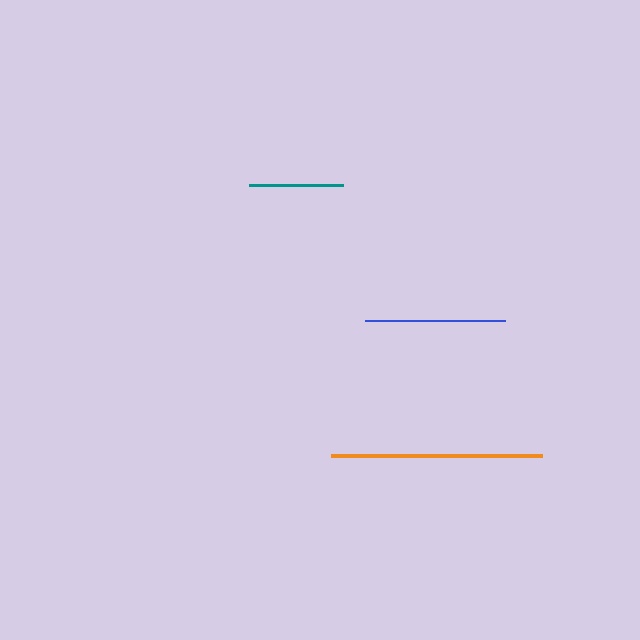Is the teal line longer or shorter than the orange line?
The orange line is longer than the teal line.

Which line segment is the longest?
The orange line is the longest at approximately 211 pixels.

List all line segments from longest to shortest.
From longest to shortest: orange, blue, teal.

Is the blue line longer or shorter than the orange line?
The orange line is longer than the blue line.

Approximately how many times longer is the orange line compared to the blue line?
The orange line is approximately 1.5 times the length of the blue line.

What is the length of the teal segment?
The teal segment is approximately 94 pixels long.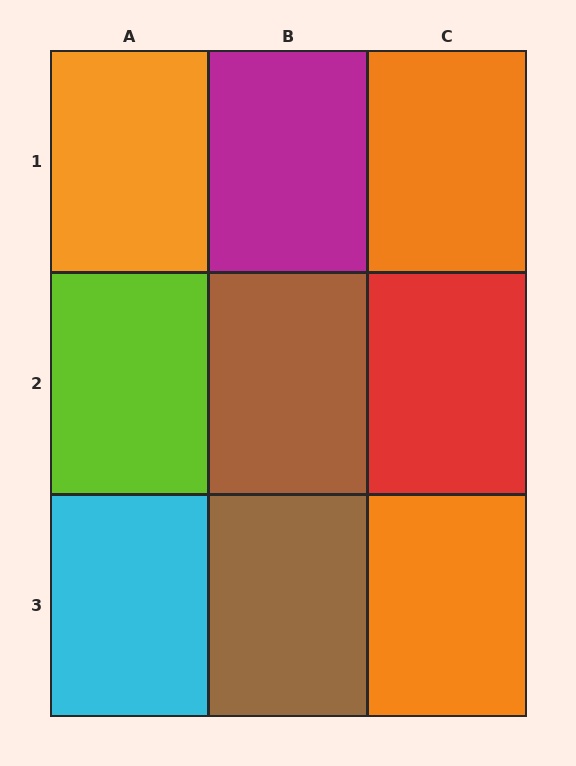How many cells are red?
1 cell is red.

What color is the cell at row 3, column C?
Orange.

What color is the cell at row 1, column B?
Magenta.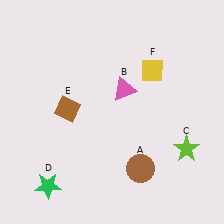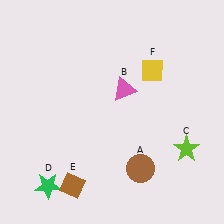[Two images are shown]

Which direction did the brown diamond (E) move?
The brown diamond (E) moved down.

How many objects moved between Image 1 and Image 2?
1 object moved between the two images.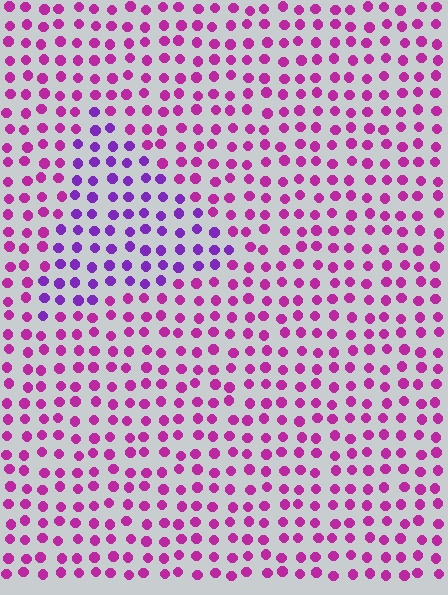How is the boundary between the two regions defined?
The boundary is defined purely by a slight shift in hue (about 36 degrees). Spacing, size, and orientation are identical on both sides.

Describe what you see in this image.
The image is filled with small magenta elements in a uniform arrangement. A triangle-shaped region is visible where the elements are tinted to a slightly different hue, forming a subtle color boundary.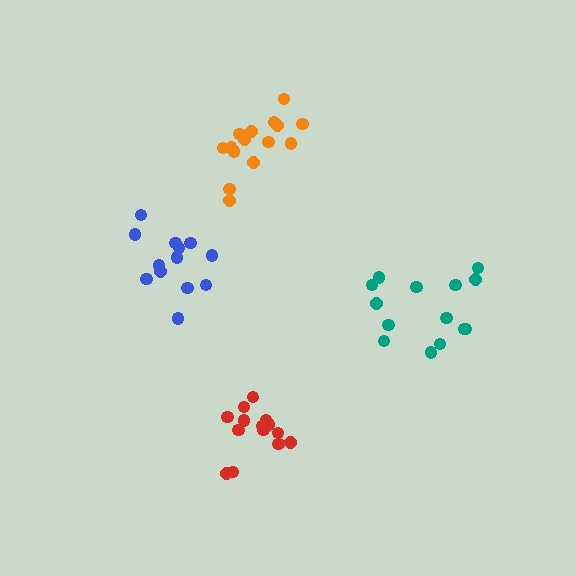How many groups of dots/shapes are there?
There are 4 groups.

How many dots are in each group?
Group 1: 13 dots, Group 2: 15 dots, Group 3: 14 dots, Group 4: 14 dots (56 total).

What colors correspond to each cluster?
The clusters are colored: blue, orange, teal, red.